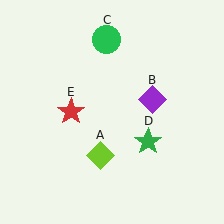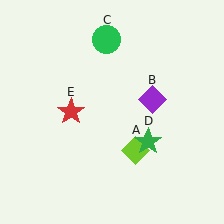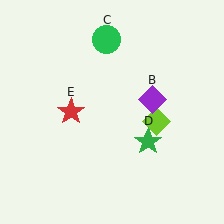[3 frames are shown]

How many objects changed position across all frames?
1 object changed position: lime diamond (object A).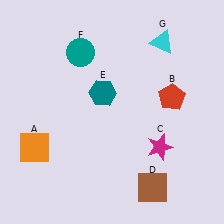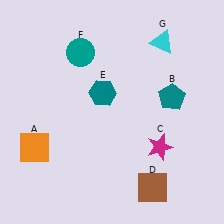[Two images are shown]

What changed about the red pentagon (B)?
In Image 1, B is red. In Image 2, it changed to teal.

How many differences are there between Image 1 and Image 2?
There is 1 difference between the two images.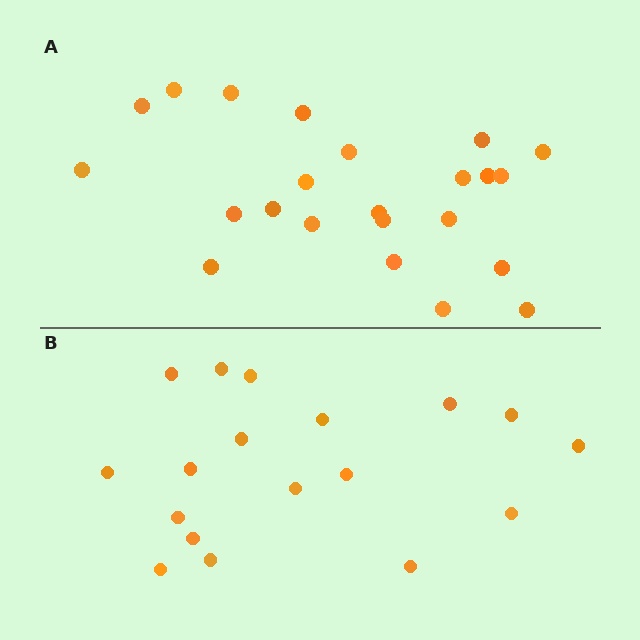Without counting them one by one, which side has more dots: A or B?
Region A (the top region) has more dots.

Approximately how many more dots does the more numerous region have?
Region A has about 5 more dots than region B.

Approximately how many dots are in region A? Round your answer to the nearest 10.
About 20 dots. (The exact count is 23, which rounds to 20.)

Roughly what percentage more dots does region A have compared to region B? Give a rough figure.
About 30% more.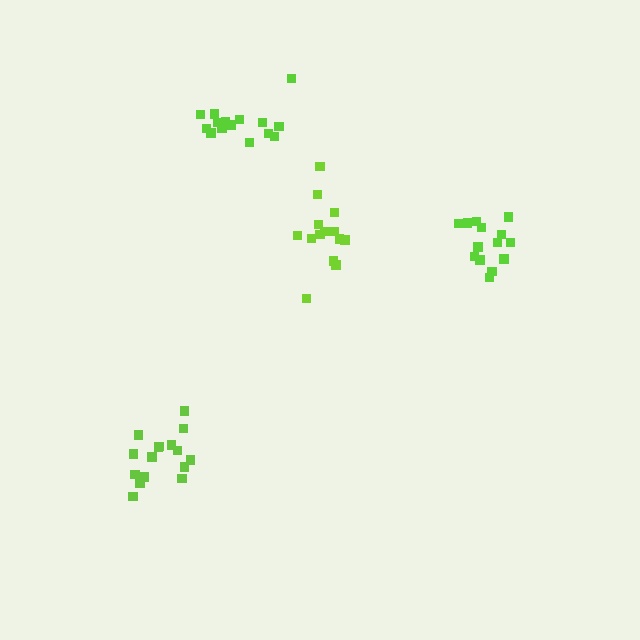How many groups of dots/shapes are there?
There are 4 groups.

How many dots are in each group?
Group 1: 14 dots, Group 2: 16 dots, Group 3: 14 dots, Group 4: 15 dots (59 total).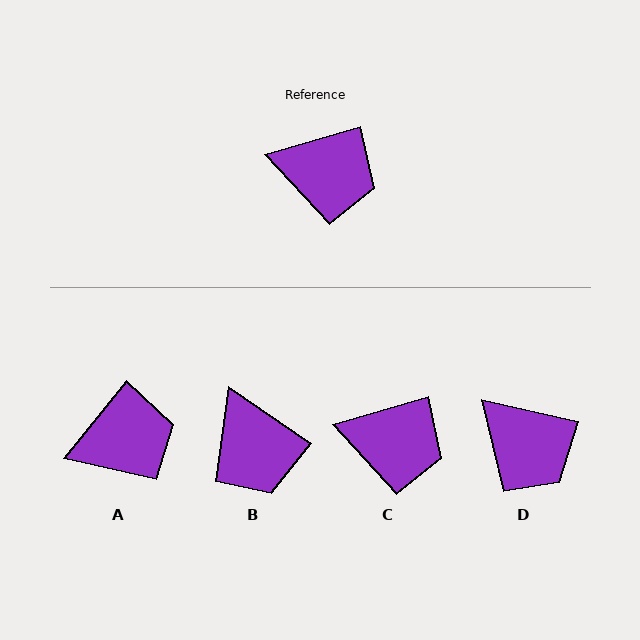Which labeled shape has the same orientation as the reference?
C.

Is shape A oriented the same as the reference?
No, it is off by about 35 degrees.